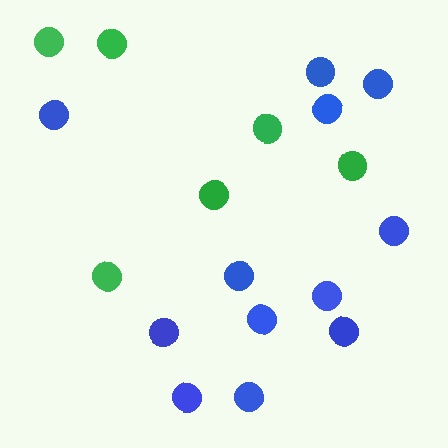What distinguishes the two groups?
There are 2 groups: one group of green circles (6) and one group of blue circles (12).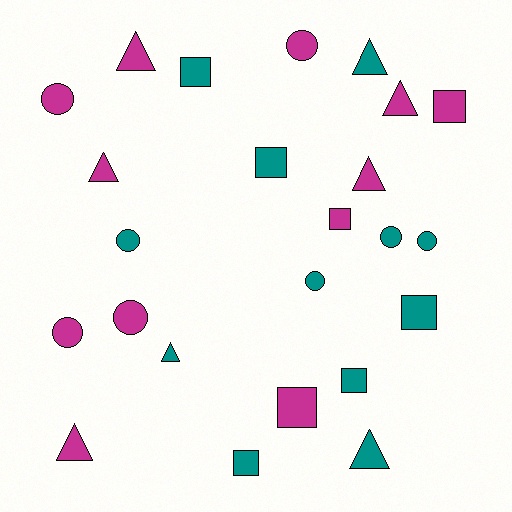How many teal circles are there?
There are 4 teal circles.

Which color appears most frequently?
Magenta, with 12 objects.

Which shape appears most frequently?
Triangle, with 8 objects.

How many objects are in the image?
There are 24 objects.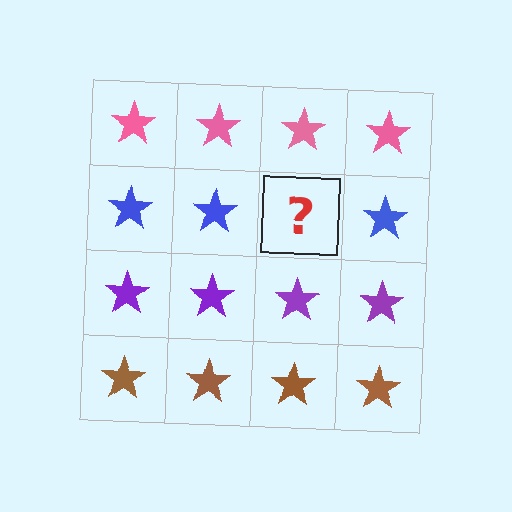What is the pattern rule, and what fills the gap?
The rule is that each row has a consistent color. The gap should be filled with a blue star.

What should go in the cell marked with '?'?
The missing cell should contain a blue star.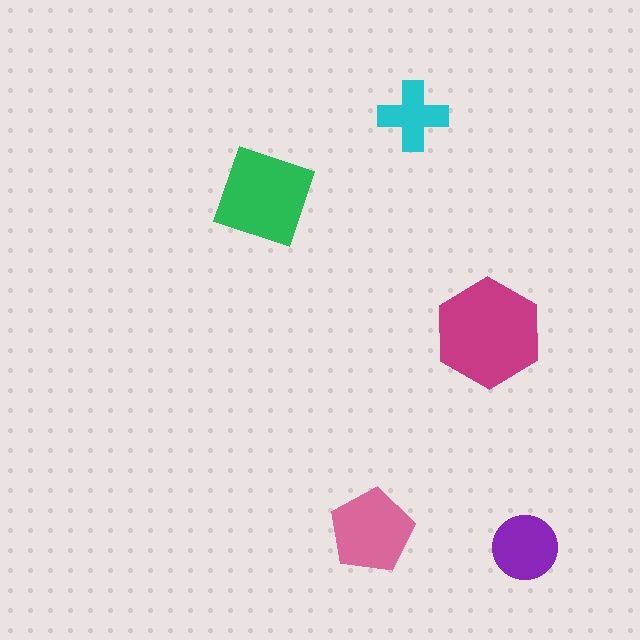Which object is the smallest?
The cyan cross.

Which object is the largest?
The magenta hexagon.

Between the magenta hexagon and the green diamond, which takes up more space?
The magenta hexagon.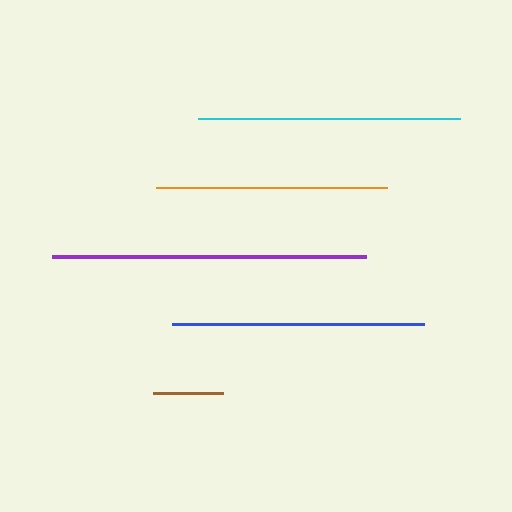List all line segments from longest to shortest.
From longest to shortest: purple, cyan, blue, orange, brown.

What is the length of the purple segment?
The purple segment is approximately 315 pixels long.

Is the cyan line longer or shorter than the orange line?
The cyan line is longer than the orange line.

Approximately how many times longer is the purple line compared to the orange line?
The purple line is approximately 1.4 times the length of the orange line.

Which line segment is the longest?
The purple line is the longest at approximately 315 pixels.